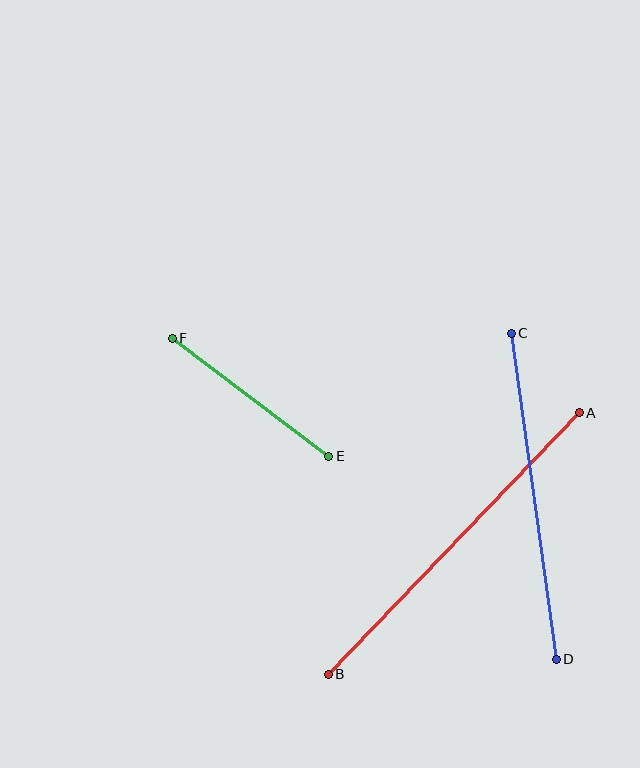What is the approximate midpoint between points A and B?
The midpoint is at approximately (454, 544) pixels.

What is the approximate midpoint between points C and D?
The midpoint is at approximately (534, 496) pixels.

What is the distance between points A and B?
The distance is approximately 362 pixels.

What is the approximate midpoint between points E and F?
The midpoint is at approximately (250, 397) pixels.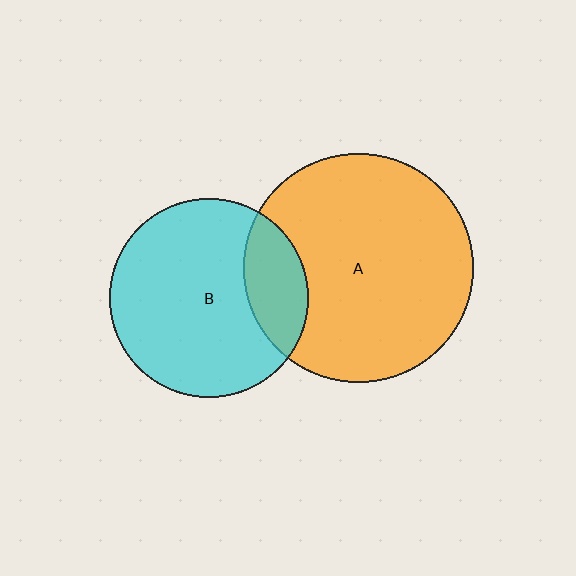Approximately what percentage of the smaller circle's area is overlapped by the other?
Approximately 20%.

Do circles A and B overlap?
Yes.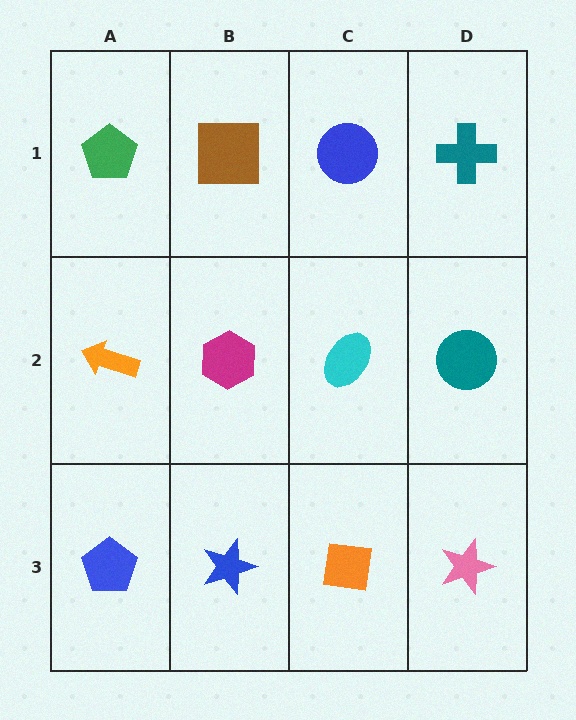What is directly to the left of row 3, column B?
A blue pentagon.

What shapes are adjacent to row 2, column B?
A brown square (row 1, column B), a blue star (row 3, column B), an orange arrow (row 2, column A), a cyan ellipse (row 2, column C).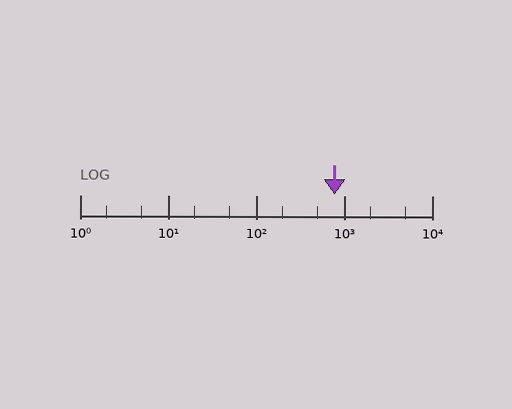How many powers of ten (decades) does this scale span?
The scale spans 4 decades, from 1 to 10000.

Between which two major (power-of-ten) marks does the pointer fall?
The pointer is between 100 and 1000.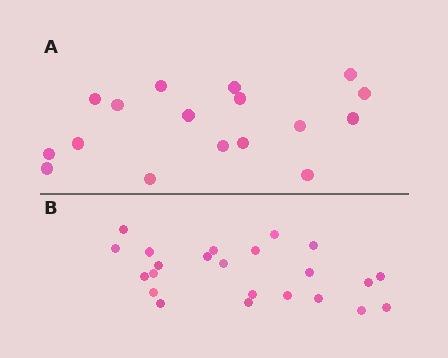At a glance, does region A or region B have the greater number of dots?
Region B (the bottom region) has more dots.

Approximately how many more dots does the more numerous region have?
Region B has about 6 more dots than region A.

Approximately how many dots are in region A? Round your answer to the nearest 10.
About 20 dots. (The exact count is 17, which rounds to 20.)